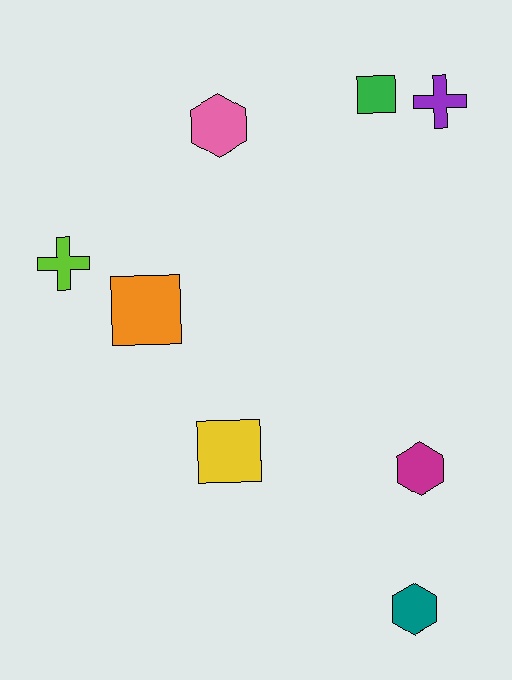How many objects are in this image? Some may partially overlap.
There are 8 objects.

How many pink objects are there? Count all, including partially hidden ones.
There is 1 pink object.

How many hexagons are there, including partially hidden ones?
There are 3 hexagons.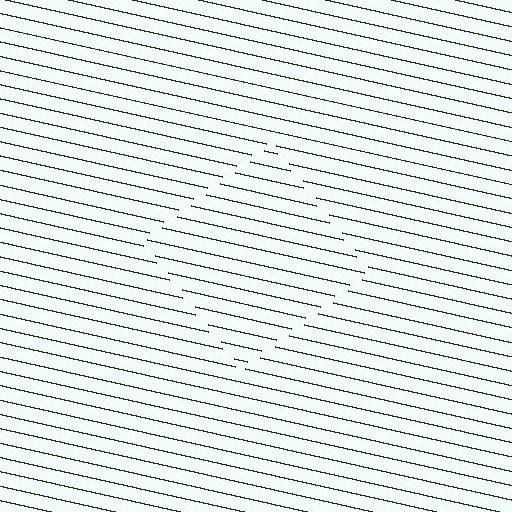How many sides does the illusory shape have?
4 sides — the line-ends trace a square.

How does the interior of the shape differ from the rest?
The interior of the shape contains the same grating, shifted by half a period — the contour is defined by the phase discontinuity where line-ends from the inner and outer gratings abut.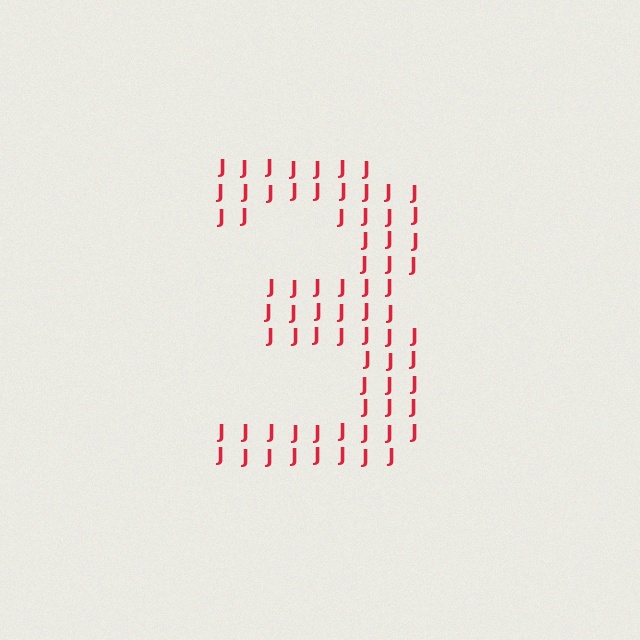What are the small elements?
The small elements are letter J's.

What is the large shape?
The large shape is the digit 3.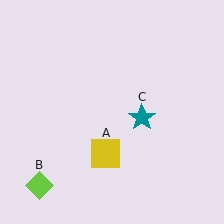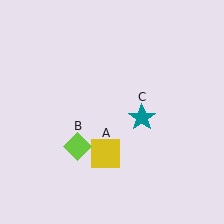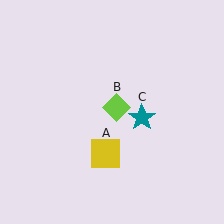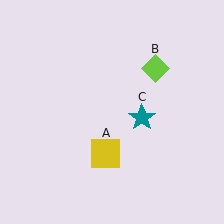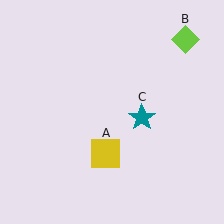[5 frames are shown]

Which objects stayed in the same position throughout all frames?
Yellow square (object A) and teal star (object C) remained stationary.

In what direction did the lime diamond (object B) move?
The lime diamond (object B) moved up and to the right.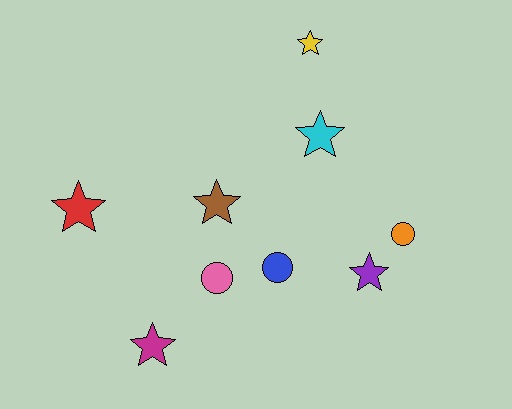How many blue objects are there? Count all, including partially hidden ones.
There is 1 blue object.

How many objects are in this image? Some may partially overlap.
There are 9 objects.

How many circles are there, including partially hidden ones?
There are 3 circles.